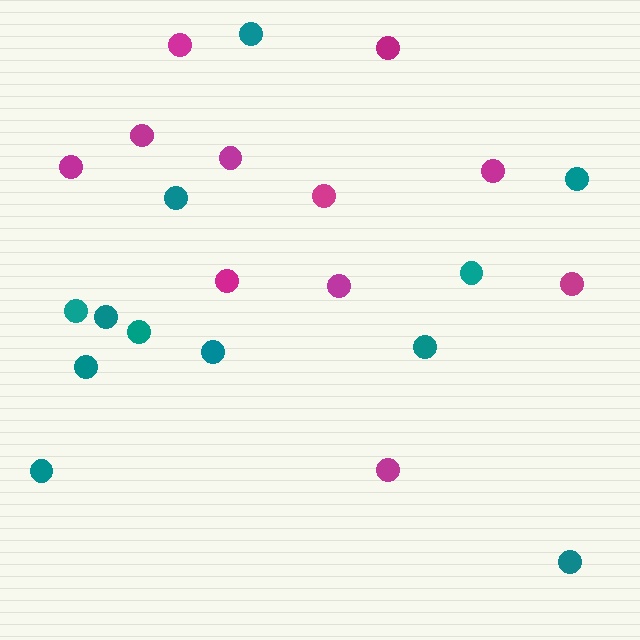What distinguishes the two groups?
There are 2 groups: one group of teal circles (12) and one group of magenta circles (11).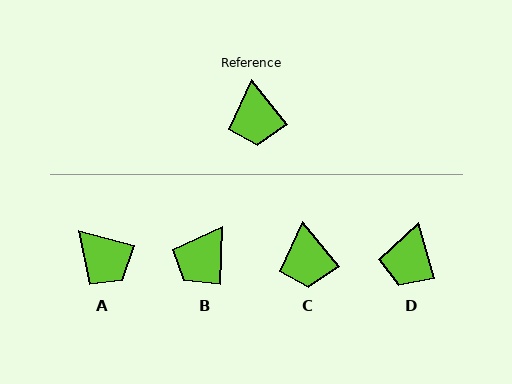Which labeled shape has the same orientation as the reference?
C.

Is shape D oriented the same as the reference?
No, it is off by about 23 degrees.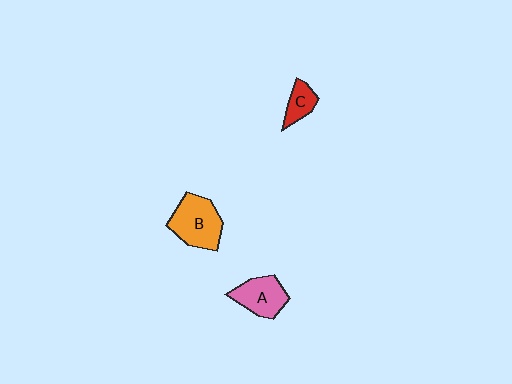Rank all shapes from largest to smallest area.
From largest to smallest: B (orange), A (pink), C (red).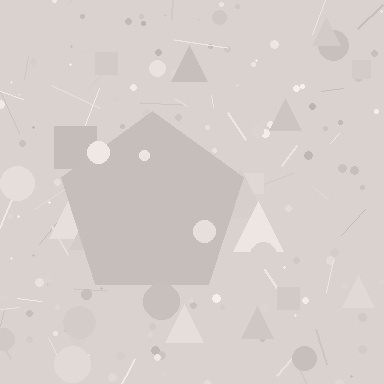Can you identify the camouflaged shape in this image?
The camouflaged shape is a pentagon.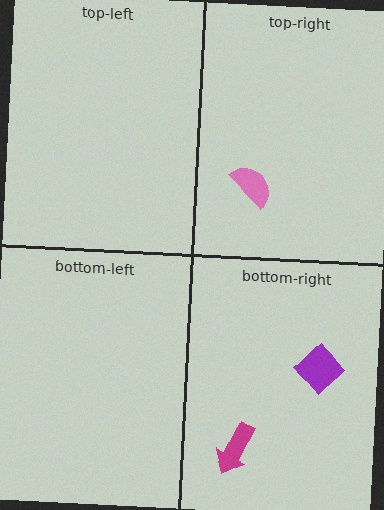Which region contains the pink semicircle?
The top-right region.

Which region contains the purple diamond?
The bottom-right region.